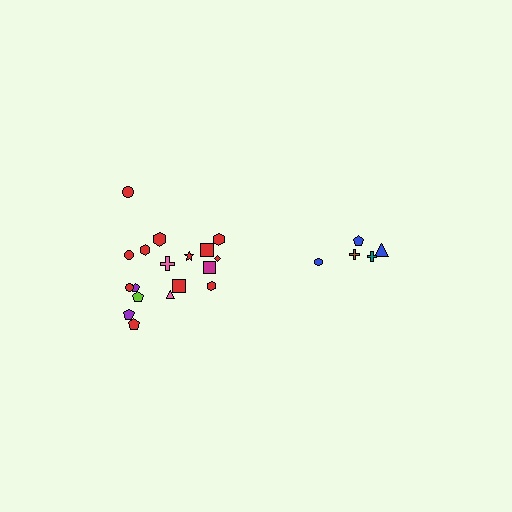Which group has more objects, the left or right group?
The left group.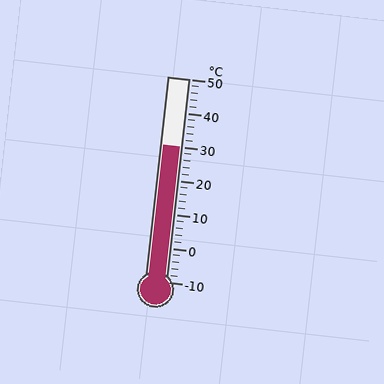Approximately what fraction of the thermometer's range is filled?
The thermometer is filled to approximately 65% of its range.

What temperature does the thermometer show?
The thermometer shows approximately 30°C.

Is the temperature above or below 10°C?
The temperature is above 10°C.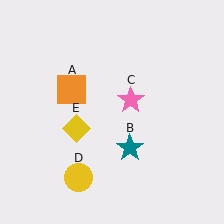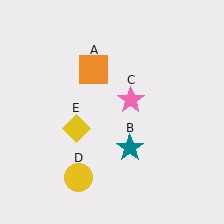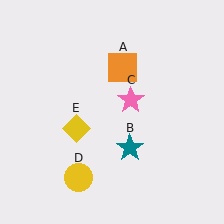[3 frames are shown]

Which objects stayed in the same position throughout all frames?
Teal star (object B) and pink star (object C) and yellow circle (object D) and yellow diamond (object E) remained stationary.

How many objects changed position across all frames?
1 object changed position: orange square (object A).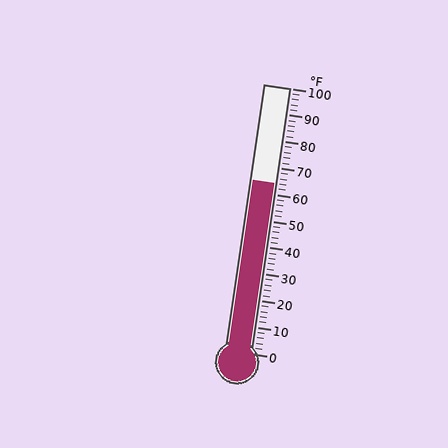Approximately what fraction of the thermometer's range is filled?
The thermometer is filled to approximately 65% of its range.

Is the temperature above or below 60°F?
The temperature is above 60°F.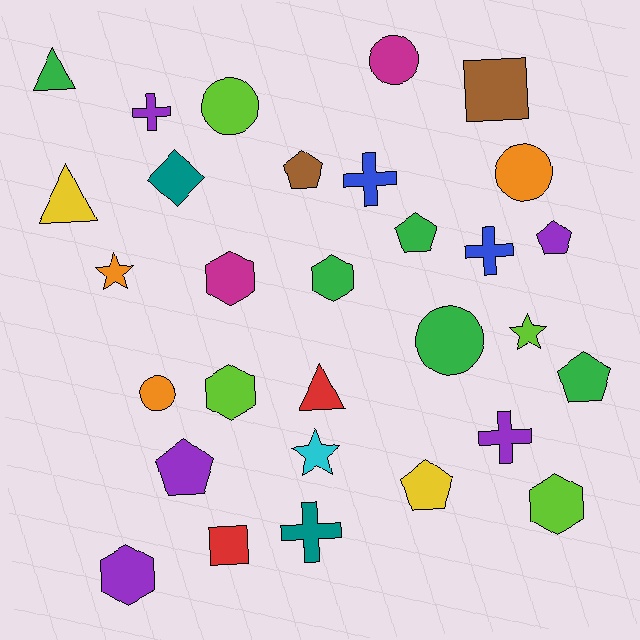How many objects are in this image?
There are 30 objects.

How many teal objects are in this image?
There are 2 teal objects.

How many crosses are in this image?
There are 5 crosses.